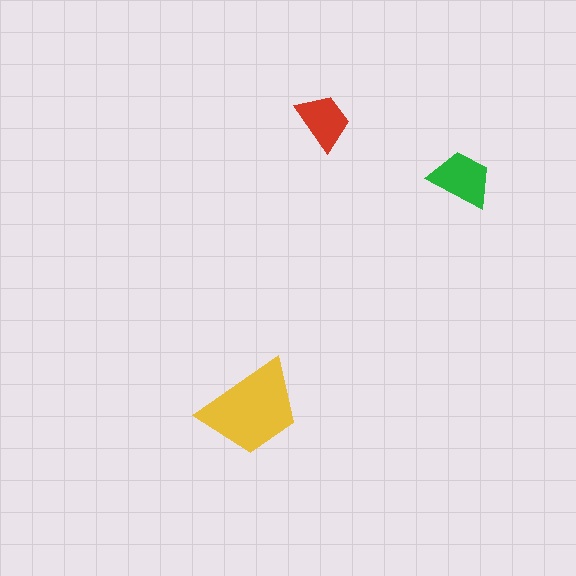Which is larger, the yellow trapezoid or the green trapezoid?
The yellow one.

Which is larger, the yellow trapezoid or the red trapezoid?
The yellow one.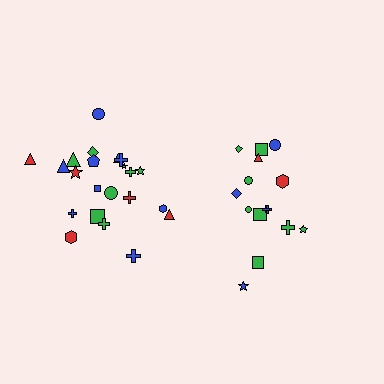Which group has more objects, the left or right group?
The left group.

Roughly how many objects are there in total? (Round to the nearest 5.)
Roughly 35 objects in total.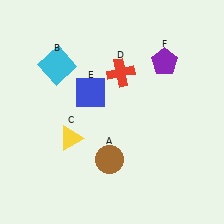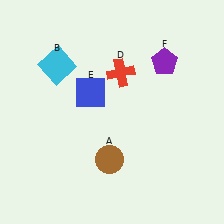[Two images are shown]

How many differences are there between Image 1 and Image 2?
There is 1 difference between the two images.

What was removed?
The yellow triangle (C) was removed in Image 2.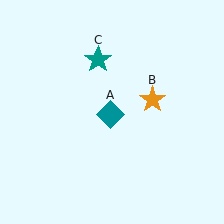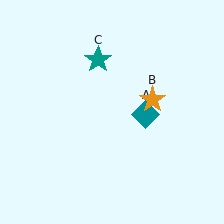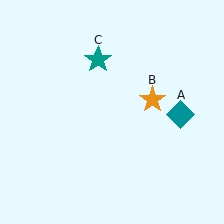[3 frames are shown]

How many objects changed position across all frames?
1 object changed position: teal diamond (object A).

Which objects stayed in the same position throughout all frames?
Orange star (object B) and teal star (object C) remained stationary.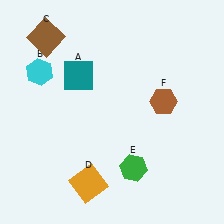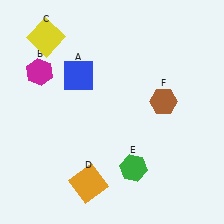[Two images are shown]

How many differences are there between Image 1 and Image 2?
There are 3 differences between the two images.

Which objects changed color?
A changed from teal to blue. B changed from cyan to magenta. C changed from brown to yellow.